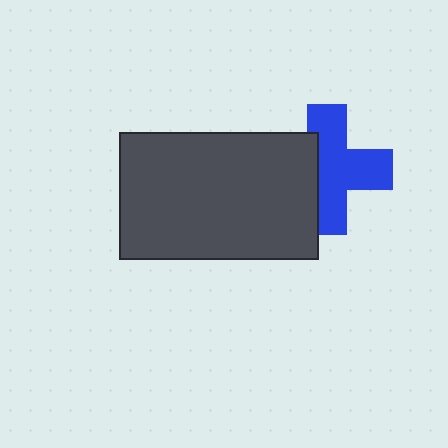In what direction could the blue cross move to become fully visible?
The blue cross could move right. That would shift it out from behind the dark gray rectangle entirely.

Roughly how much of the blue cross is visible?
Most of it is visible (roughly 66%).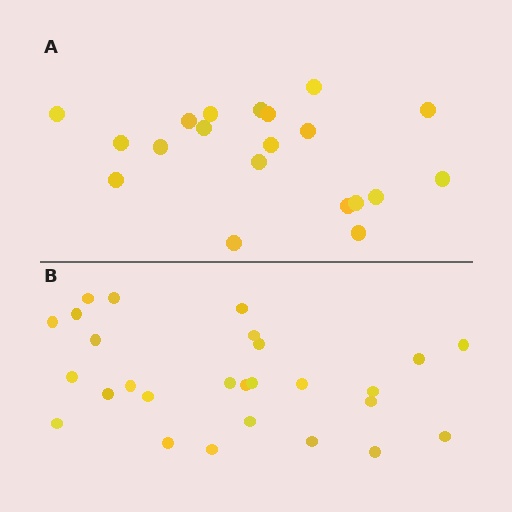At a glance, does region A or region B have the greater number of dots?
Region B (the bottom region) has more dots.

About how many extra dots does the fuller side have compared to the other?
Region B has roughly 8 or so more dots than region A.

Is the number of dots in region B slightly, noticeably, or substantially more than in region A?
Region B has noticeably more, but not dramatically so. The ratio is roughly 1.4 to 1.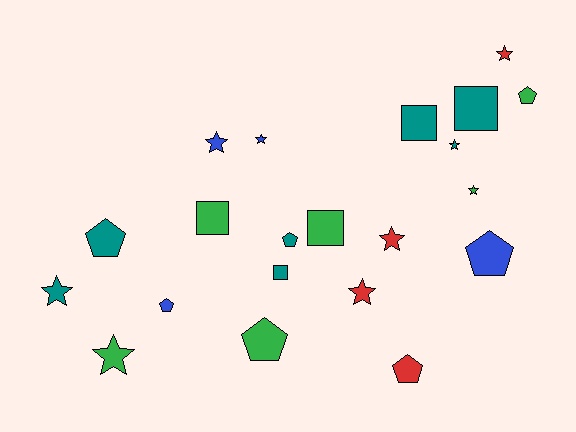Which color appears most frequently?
Teal, with 7 objects.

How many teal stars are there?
There are 2 teal stars.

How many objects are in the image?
There are 21 objects.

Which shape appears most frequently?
Star, with 9 objects.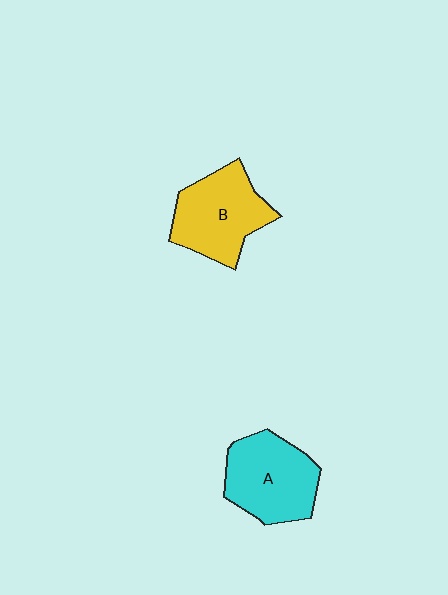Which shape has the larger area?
Shape A (cyan).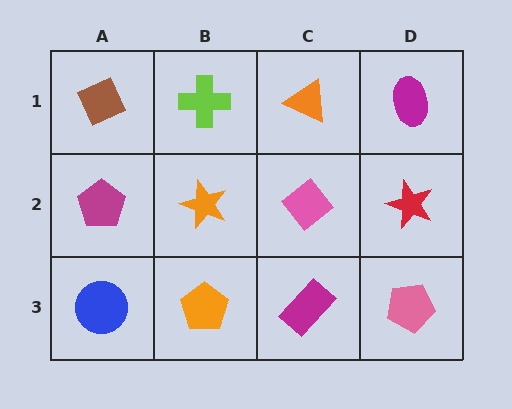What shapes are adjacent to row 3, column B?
An orange star (row 2, column B), a blue circle (row 3, column A), a magenta rectangle (row 3, column C).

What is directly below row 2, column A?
A blue circle.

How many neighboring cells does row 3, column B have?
3.